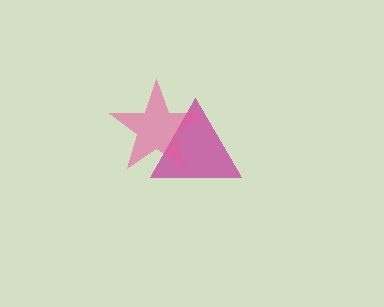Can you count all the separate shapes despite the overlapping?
Yes, there are 2 separate shapes.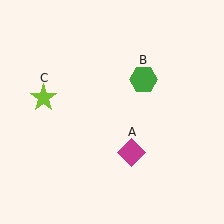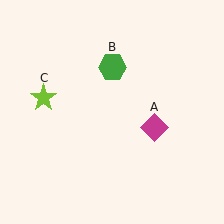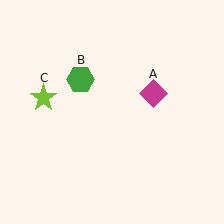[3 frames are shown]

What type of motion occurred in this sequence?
The magenta diamond (object A), green hexagon (object B) rotated counterclockwise around the center of the scene.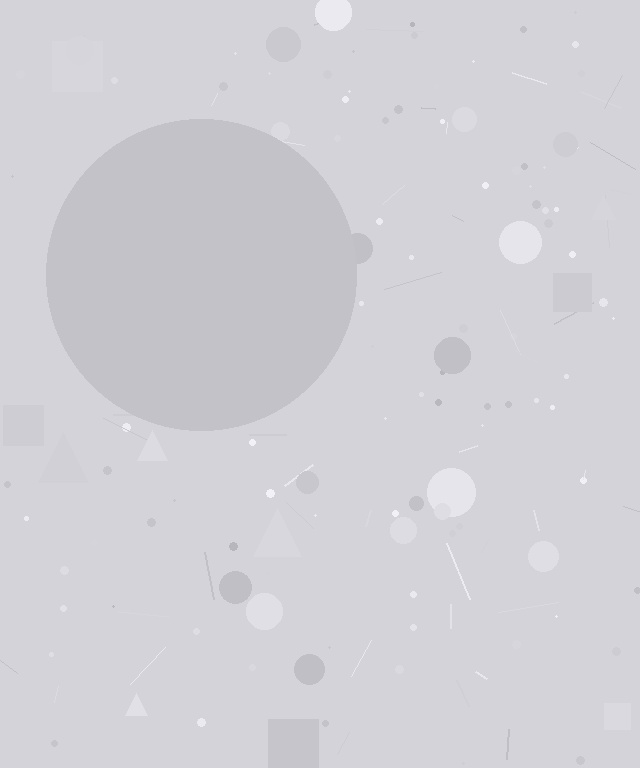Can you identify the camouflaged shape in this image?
The camouflaged shape is a circle.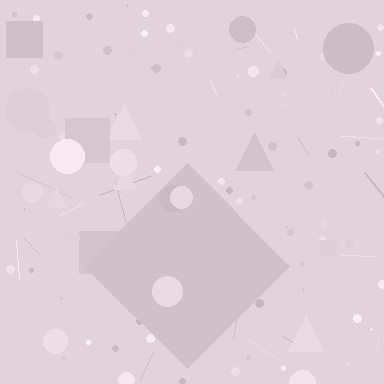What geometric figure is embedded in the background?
A diamond is embedded in the background.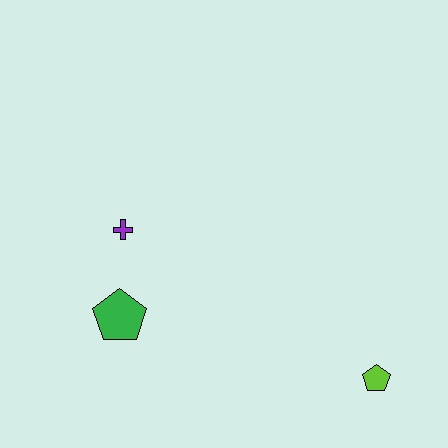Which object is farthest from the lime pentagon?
The purple cross is farthest from the lime pentagon.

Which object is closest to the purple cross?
The green pentagon is closest to the purple cross.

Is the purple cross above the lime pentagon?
Yes